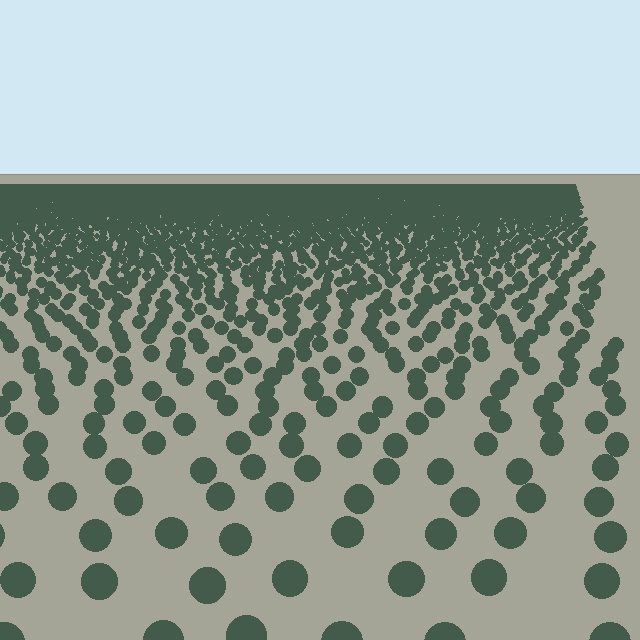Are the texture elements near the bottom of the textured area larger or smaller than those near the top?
Larger. Near the bottom, elements are closer to the viewer and appear at a bigger on-screen size.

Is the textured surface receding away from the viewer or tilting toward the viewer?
The surface is receding away from the viewer. Texture elements get smaller and denser toward the top.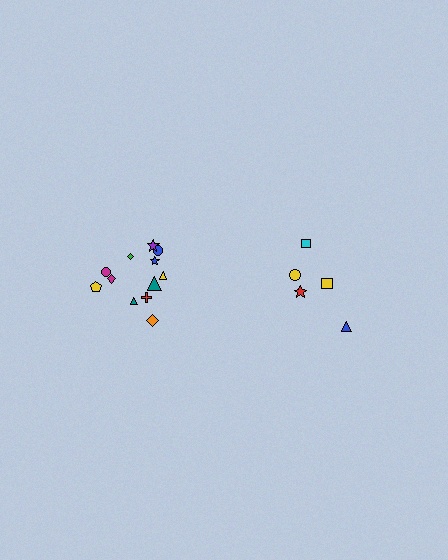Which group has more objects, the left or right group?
The left group.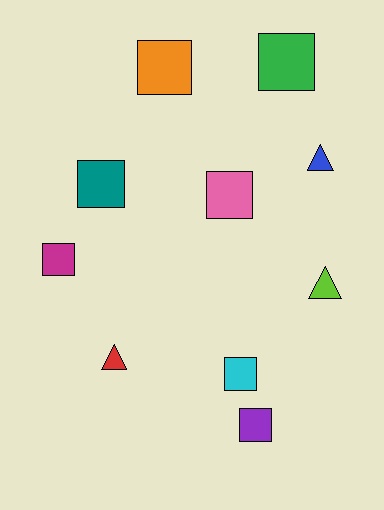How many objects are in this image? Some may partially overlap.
There are 10 objects.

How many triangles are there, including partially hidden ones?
There are 3 triangles.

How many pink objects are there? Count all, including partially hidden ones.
There is 1 pink object.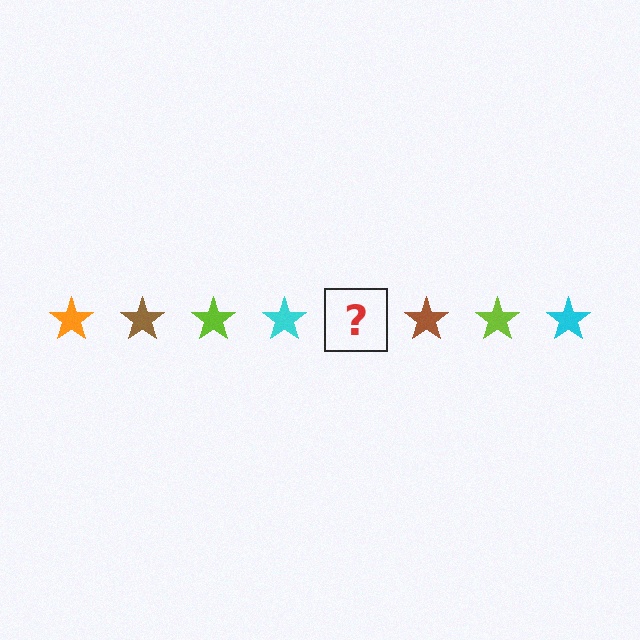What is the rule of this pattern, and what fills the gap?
The rule is that the pattern cycles through orange, brown, lime, cyan stars. The gap should be filled with an orange star.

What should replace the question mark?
The question mark should be replaced with an orange star.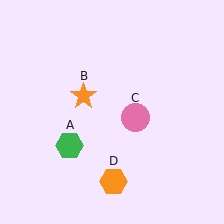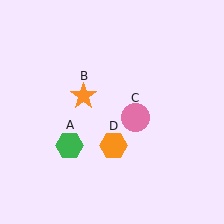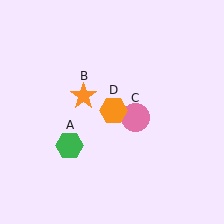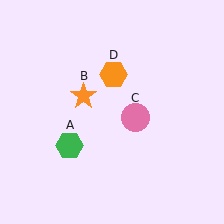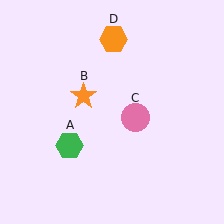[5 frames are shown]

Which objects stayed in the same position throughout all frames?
Green hexagon (object A) and orange star (object B) and pink circle (object C) remained stationary.